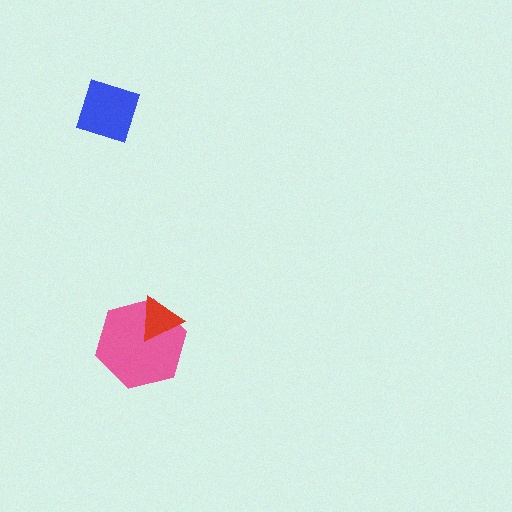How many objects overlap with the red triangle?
1 object overlaps with the red triangle.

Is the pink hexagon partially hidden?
Yes, it is partially covered by another shape.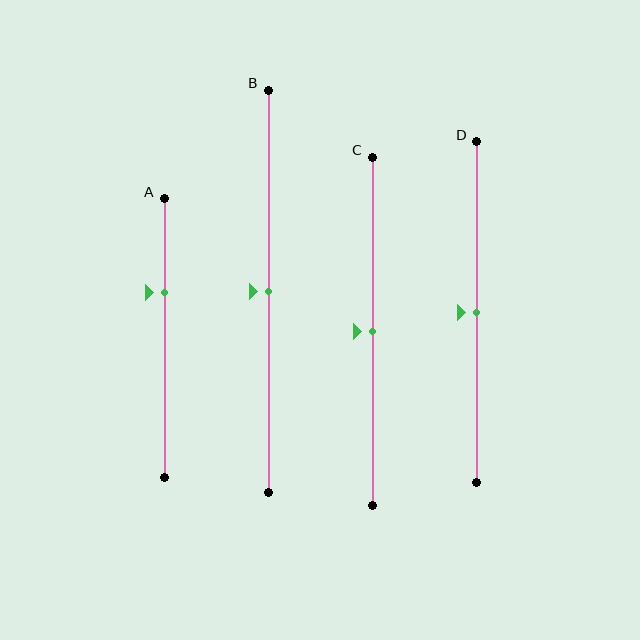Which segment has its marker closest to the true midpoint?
Segment B has its marker closest to the true midpoint.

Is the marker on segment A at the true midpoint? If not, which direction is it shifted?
No, the marker on segment A is shifted upward by about 16% of the segment length.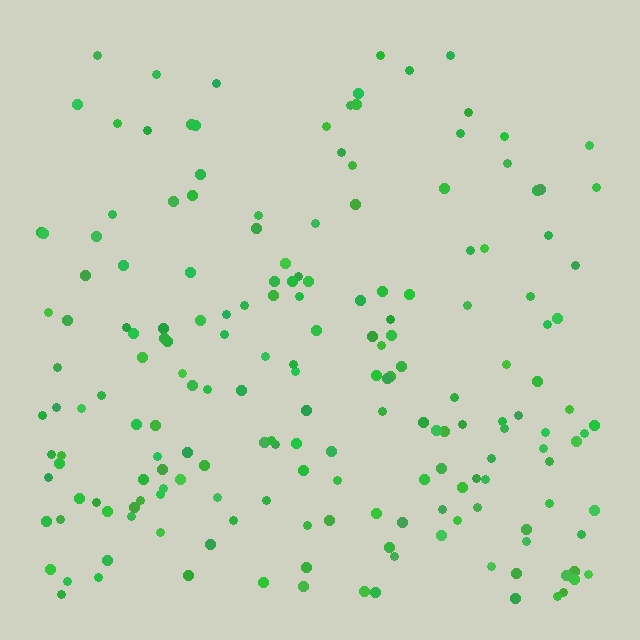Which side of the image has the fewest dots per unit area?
The top.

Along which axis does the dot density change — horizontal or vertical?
Vertical.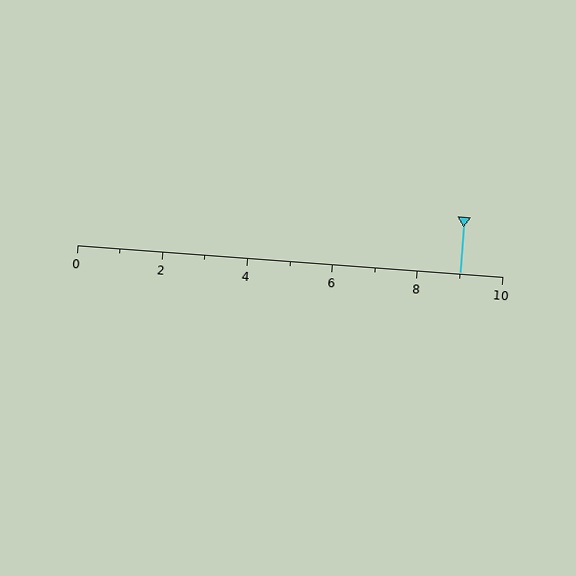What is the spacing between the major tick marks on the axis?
The major ticks are spaced 2 apart.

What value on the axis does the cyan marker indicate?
The marker indicates approximately 9.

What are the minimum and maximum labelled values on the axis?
The axis runs from 0 to 10.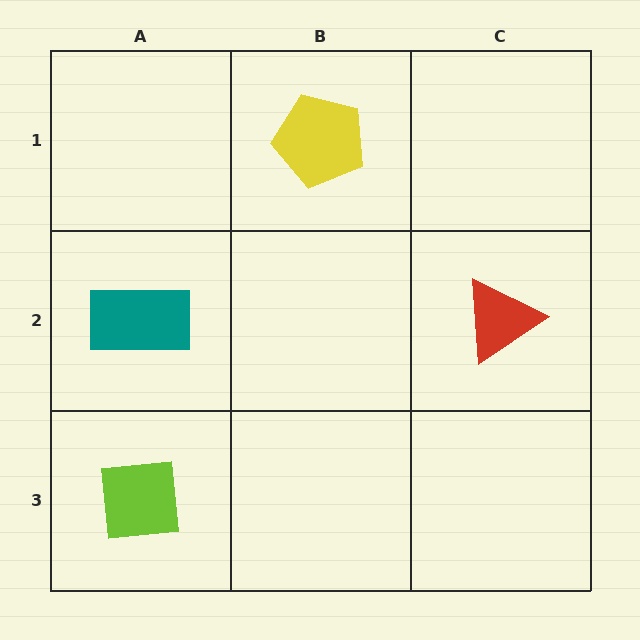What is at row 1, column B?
A yellow pentagon.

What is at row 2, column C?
A red triangle.